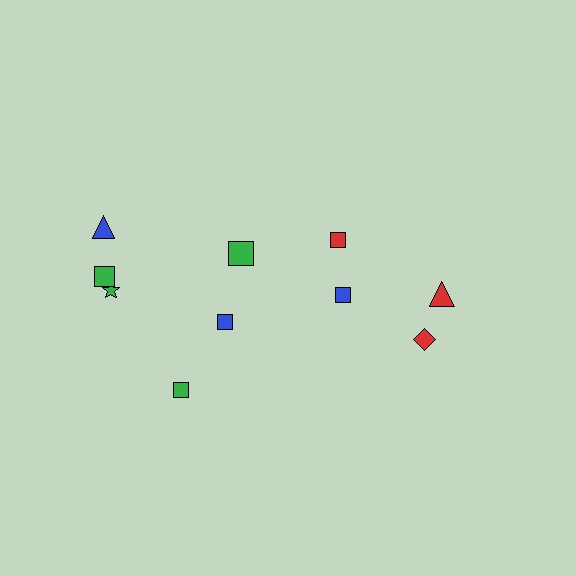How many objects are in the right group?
There are 4 objects.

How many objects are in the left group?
There are 6 objects.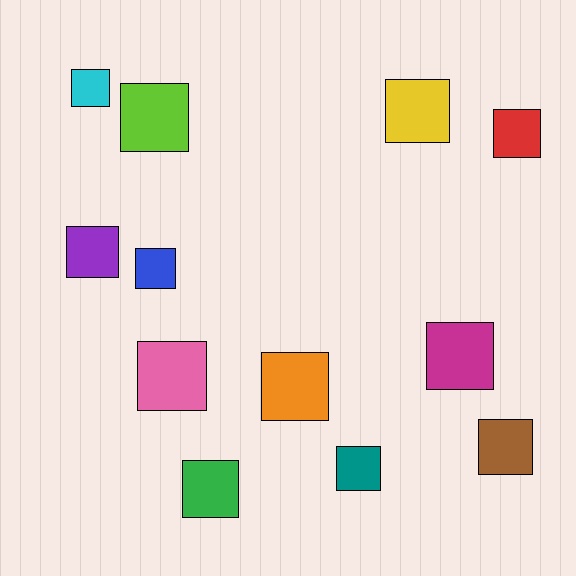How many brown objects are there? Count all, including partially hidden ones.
There is 1 brown object.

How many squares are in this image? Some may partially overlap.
There are 12 squares.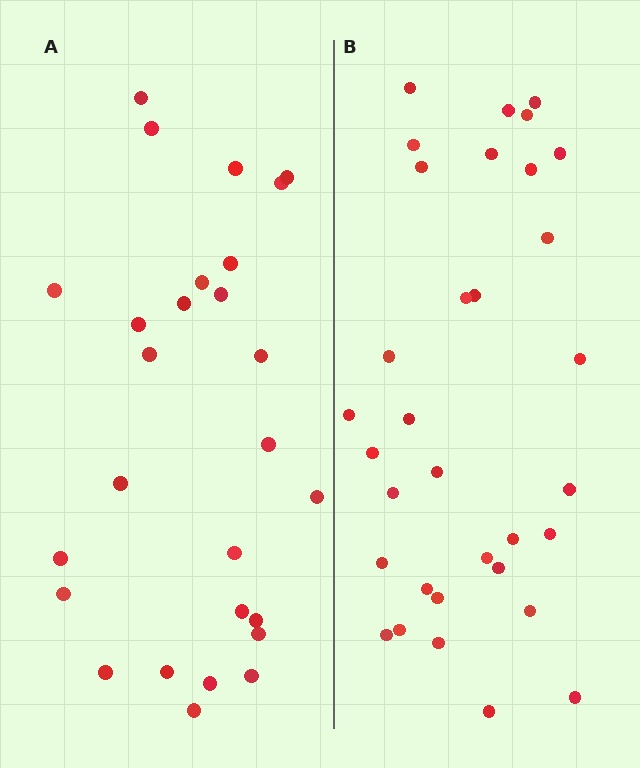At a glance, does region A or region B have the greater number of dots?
Region B (the right region) has more dots.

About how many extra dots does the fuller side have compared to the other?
Region B has about 6 more dots than region A.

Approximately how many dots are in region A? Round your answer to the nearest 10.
About 30 dots. (The exact count is 27, which rounds to 30.)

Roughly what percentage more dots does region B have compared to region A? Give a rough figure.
About 20% more.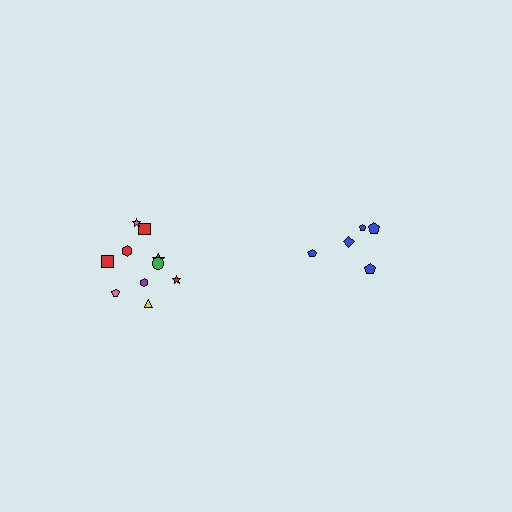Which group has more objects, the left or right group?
The left group.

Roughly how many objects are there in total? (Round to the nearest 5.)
Roughly 15 objects in total.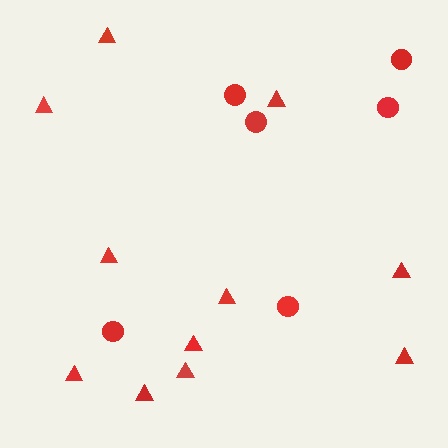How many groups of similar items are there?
There are 2 groups: one group of circles (6) and one group of triangles (11).